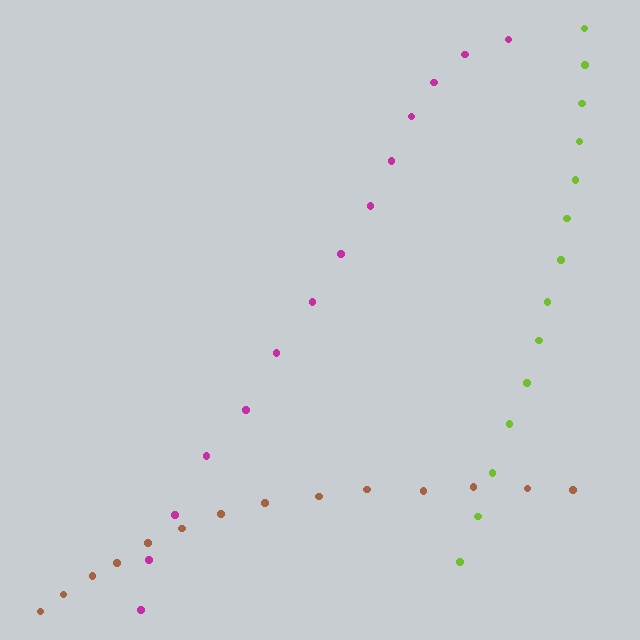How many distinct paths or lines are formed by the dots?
There are 3 distinct paths.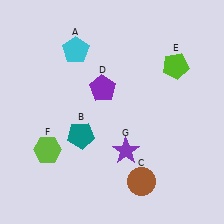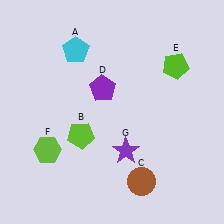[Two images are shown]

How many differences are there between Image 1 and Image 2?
There is 1 difference between the two images.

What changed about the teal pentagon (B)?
In Image 1, B is teal. In Image 2, it changed to lime.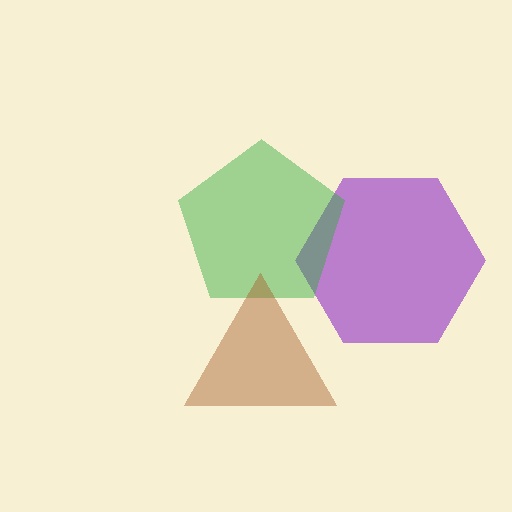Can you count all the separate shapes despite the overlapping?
Yes, there are 3 separate shapes.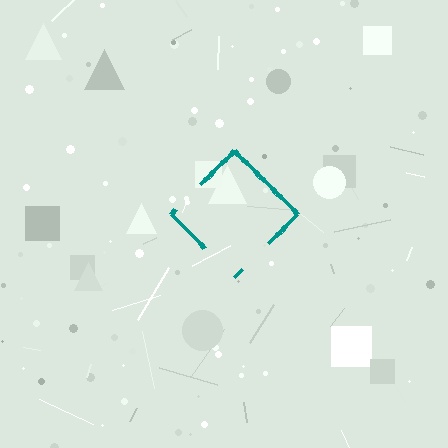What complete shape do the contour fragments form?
The contour fragments form a diamond.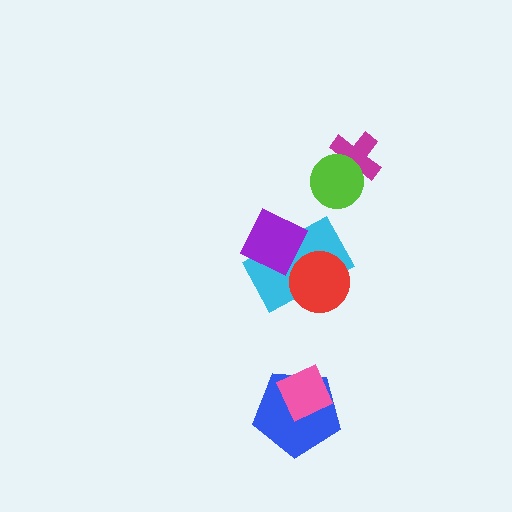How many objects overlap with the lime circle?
1 object overlaps with the lime circle.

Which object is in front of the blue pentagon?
The pink diamond is in front of the blue pentagon.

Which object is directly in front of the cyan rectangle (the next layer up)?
The red circle is directly in front of the cyan rectangle.